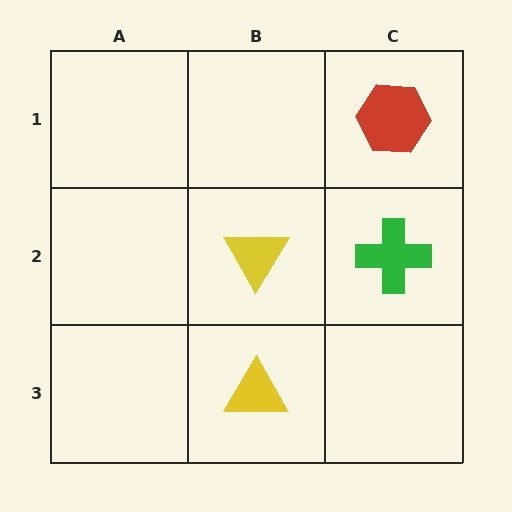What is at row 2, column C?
A green cross.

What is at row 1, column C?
A red hexagon.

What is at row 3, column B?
A yellow triangle.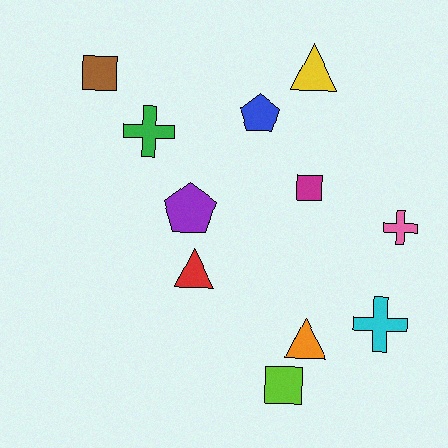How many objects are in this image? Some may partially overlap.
There are 11 objects.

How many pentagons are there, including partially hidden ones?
There are 2 pentagons.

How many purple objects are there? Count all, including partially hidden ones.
There is 1 purple object.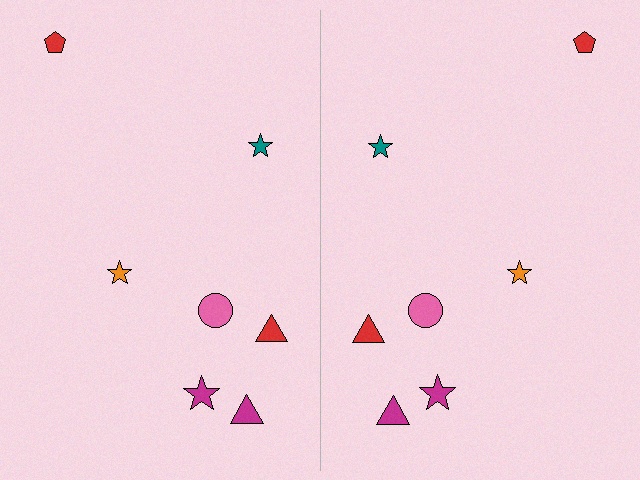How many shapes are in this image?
There are 14 shapes in this image.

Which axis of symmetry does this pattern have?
The pattern has a vertical axis of symmetry running through the center of the image.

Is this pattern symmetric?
Yes, this pattern has bilateral (reflection) symmetry.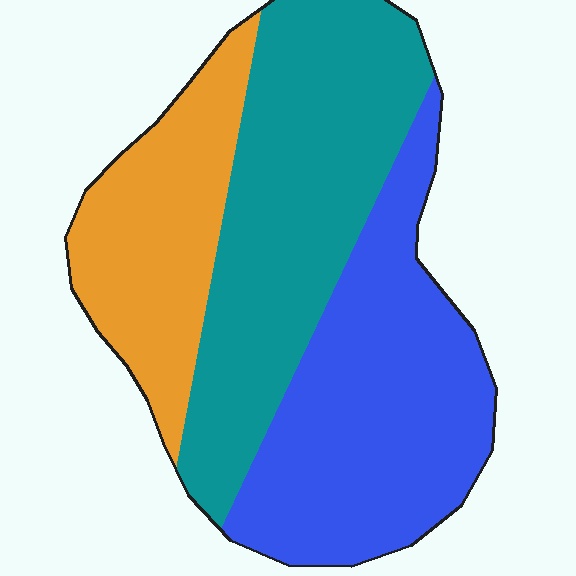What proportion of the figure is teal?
Teal takes up about two fifths (2/5) of the figure.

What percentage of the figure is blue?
Blue covers 38% of the figure.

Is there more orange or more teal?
Teal.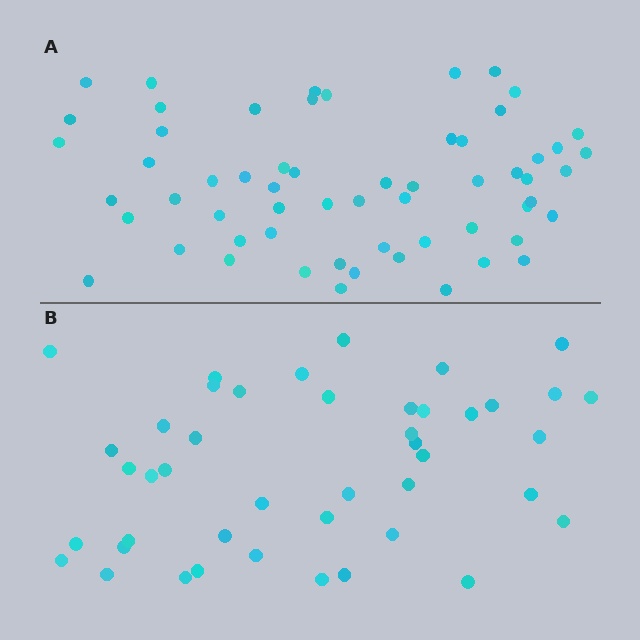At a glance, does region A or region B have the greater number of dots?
Region A (the top region) has more dots.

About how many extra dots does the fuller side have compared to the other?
Region A has approximately 15 more dots than region B.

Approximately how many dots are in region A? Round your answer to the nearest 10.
About 60 dots.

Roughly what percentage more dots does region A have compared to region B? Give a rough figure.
About 35% more.